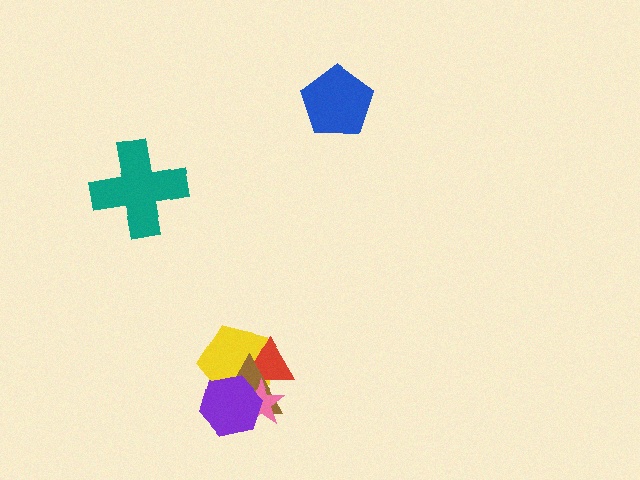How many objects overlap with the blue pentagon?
0 objects overlap with the blue pentagon.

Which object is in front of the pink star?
The purple hexagon is in front of the pink star.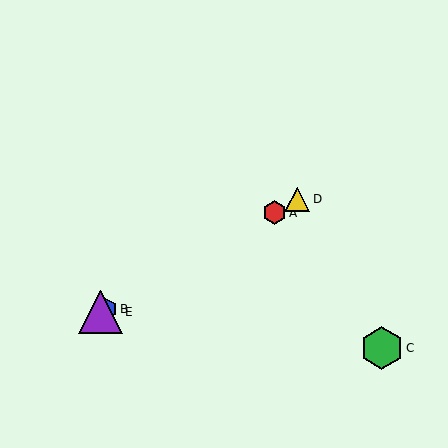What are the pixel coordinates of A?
Object A is at (274, 213).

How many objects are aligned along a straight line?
4 objects (A, B, D, E) are aligned along a straight line.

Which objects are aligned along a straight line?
Objects A, B, D, E are aligned along a straight line.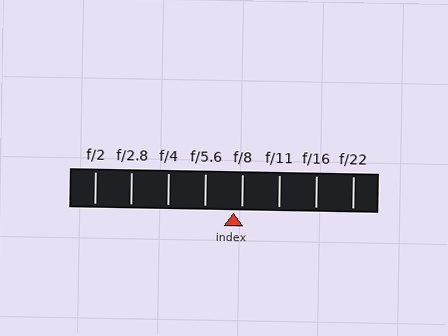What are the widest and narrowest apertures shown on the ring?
The widest aperture shown is f/2 and the narrowest is f/22.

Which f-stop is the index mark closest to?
The index mark is closest to f/8.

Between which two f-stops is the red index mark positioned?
The index mark is between f/5.6 and f/8.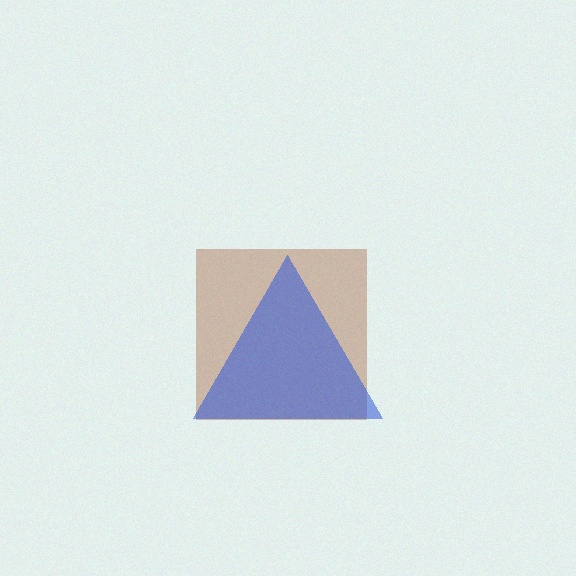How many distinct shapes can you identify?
There are 2 distinct shapes: a brown square, a blue triangle.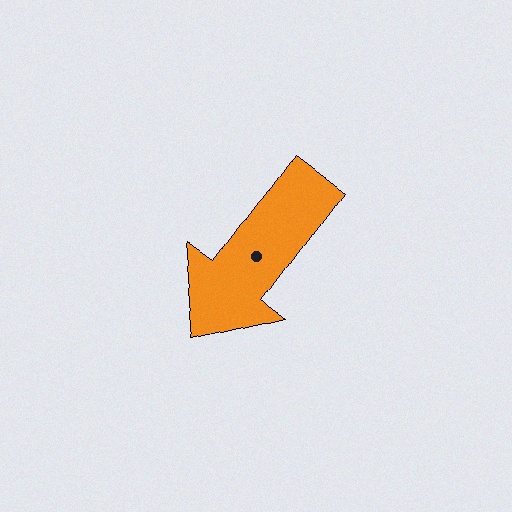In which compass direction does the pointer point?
Southwest.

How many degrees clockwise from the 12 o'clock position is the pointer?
Approximately 216 degrees.